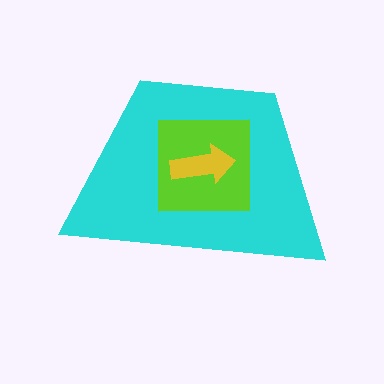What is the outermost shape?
The cyan trapezoid.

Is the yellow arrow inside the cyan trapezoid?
Yes.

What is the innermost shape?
The yellow arrow.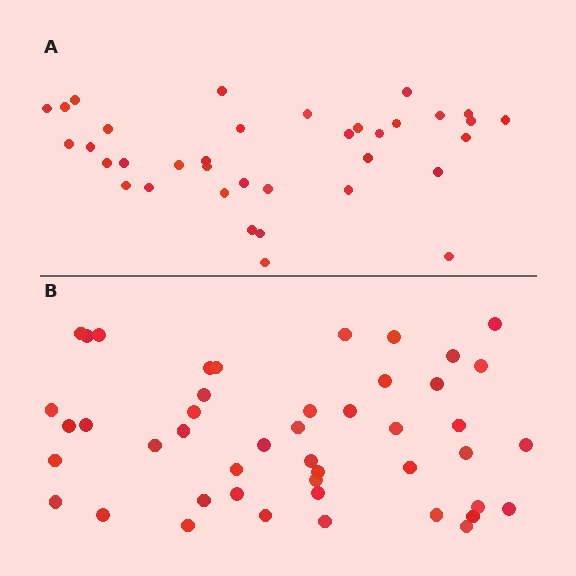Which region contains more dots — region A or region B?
Region B (the bottom region) has more dots.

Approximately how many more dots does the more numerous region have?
Region B has roughly 10 or so more dots than region A.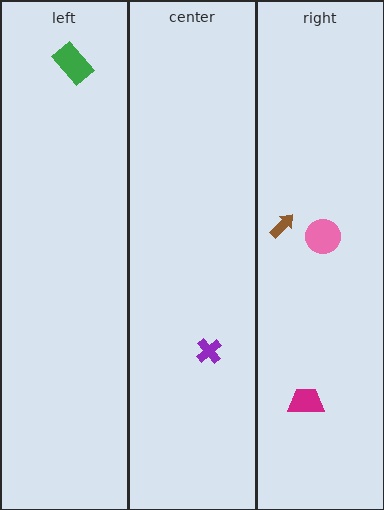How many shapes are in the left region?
1.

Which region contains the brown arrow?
The right region.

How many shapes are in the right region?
3.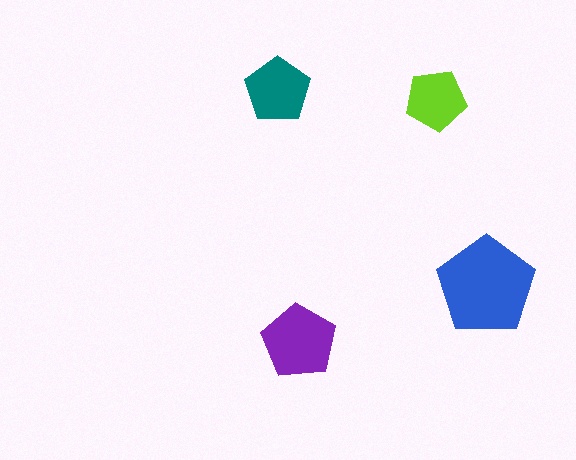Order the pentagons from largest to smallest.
the blue one, the purple one, the teal one, the lime one.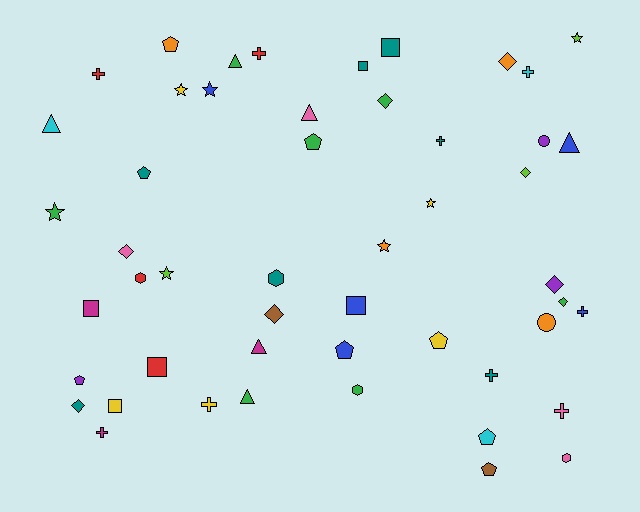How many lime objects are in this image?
There are 3 lime objects.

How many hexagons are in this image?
There are 4 hexagons.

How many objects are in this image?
There are 50 objects.